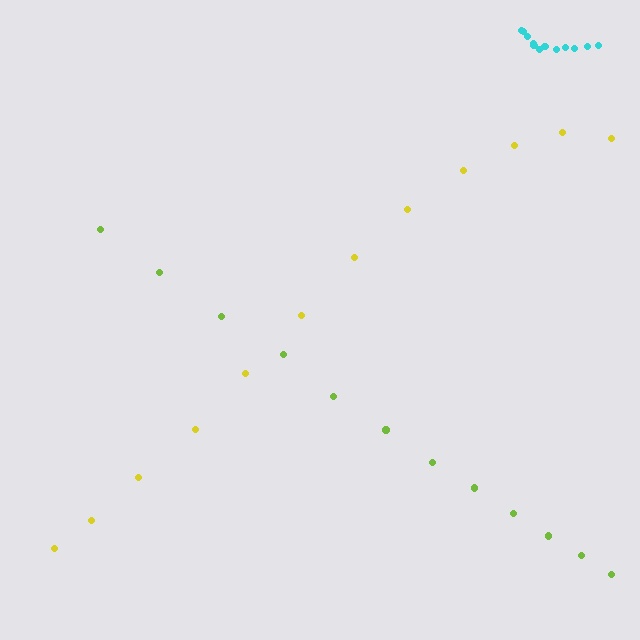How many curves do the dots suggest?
There are 3 distinct paths.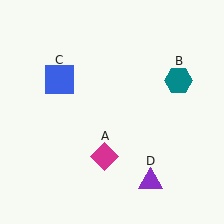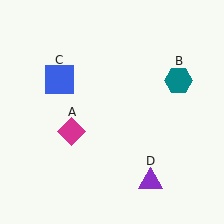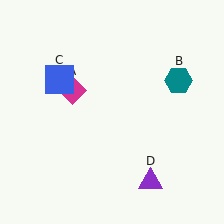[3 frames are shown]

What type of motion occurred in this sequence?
The magenta diamond (object A) rotated clockwise around the center of the scene.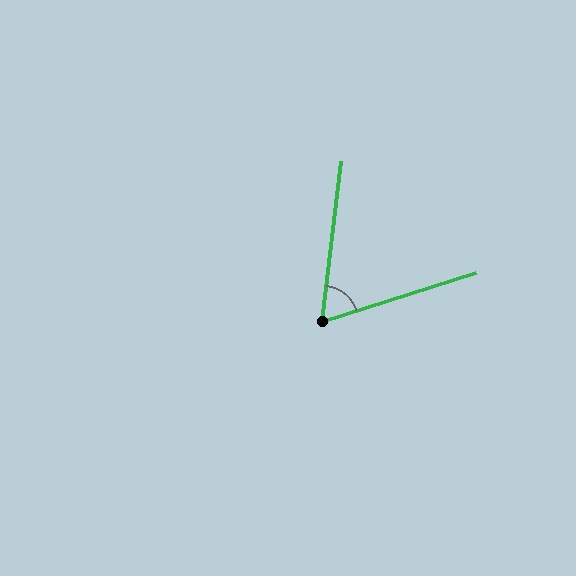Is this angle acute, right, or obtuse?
It is acute.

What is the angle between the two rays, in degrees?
Approximately 66 degrees.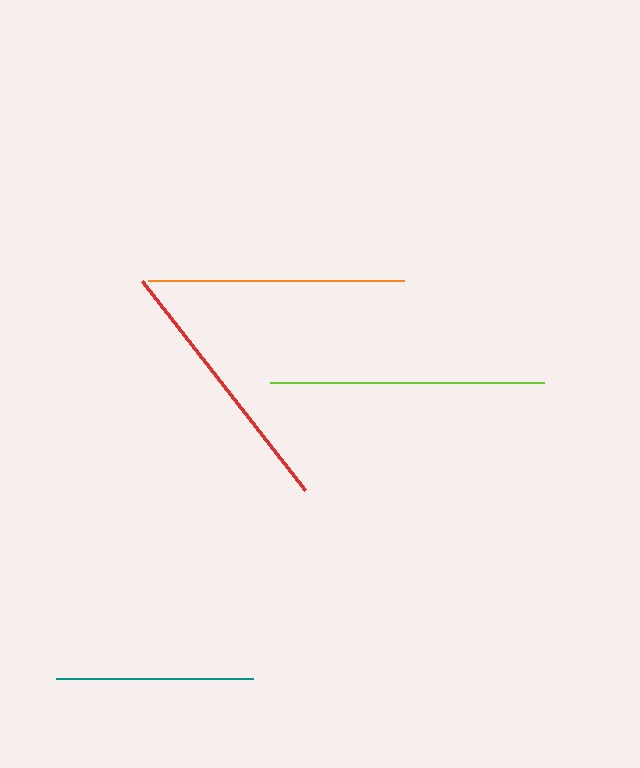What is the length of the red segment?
The red segment is approximately 265 pixels long.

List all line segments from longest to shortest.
From longest to shortest: lime, red, orange, teal.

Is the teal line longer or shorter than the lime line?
The lime line is longer than the teal line.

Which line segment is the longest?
The lime line is the longest at approximately 274 pixels.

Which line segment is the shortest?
The teal line is the shortest at approximately 197 pixels.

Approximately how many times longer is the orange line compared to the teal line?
The orange line is approximately 1.3 times the length of the teal line.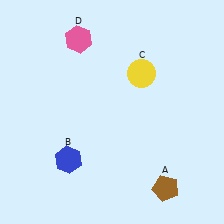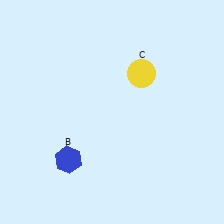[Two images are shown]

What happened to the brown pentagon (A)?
The brown pentagon (A) was removed in Image 2. It was in the bottom-right area of Image 1.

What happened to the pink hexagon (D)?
The pink hexagon (D) was removed in Image 2. It was in the top-left area of Image 1.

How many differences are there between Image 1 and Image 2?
There are 2 differences between the two images.